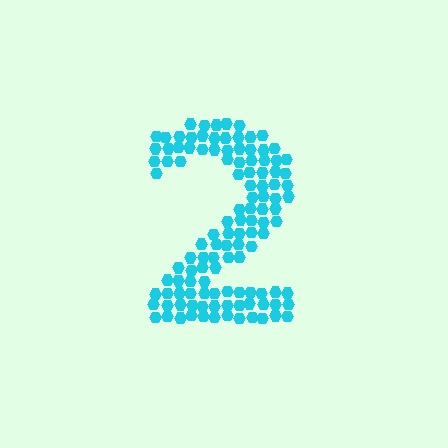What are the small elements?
The small elements are hexagons.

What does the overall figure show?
The overall figure shows the digit 2.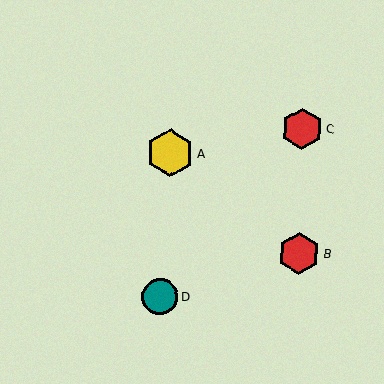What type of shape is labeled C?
Shape C is a red hexagon.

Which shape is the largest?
The yellow hexagon (labeled A) is the largest.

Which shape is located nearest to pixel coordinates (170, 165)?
The yellow hexagon (labeled A) at (170, 153) is nearest to that location.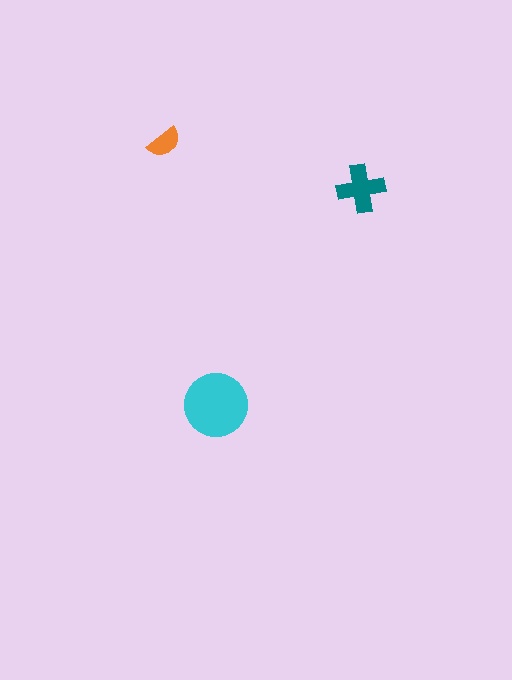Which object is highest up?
The orange semicircle is topmost.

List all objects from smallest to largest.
The orange semicircle, the teal cross, the cyan circle.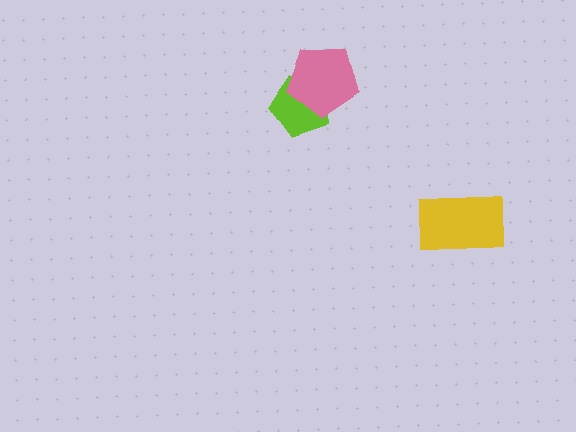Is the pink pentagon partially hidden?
No, no other shape covers it.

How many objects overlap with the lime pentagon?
1 object overlaps with the lime pentagon.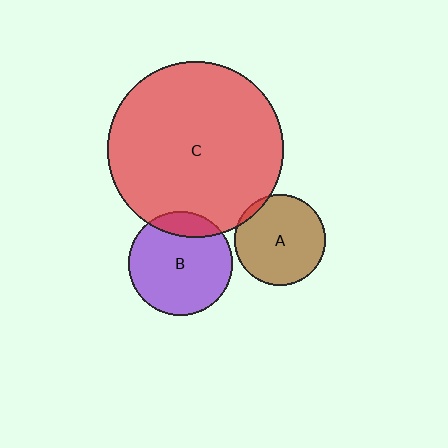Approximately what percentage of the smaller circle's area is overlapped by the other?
Approximately 15%.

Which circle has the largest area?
Circle C (red).